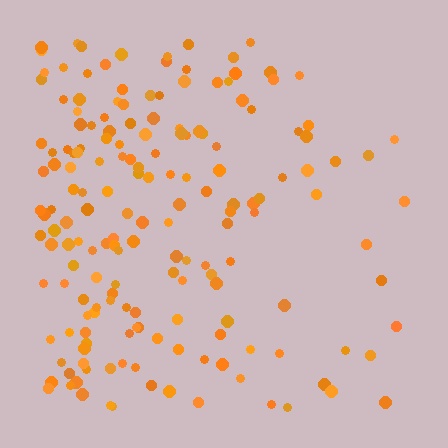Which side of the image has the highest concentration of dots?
The left.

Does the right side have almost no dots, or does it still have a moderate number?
Still a moderate number, just noticeably fewer than the left.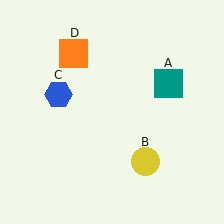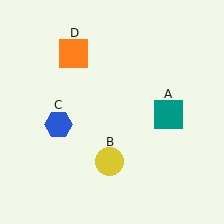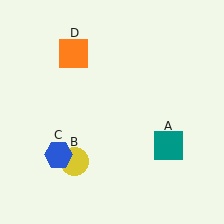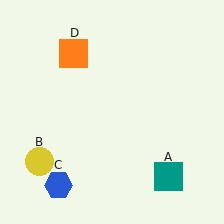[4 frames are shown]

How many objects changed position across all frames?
3 objects changed position: teal square (object A), yellow circle (object B), blue hexagon (object C).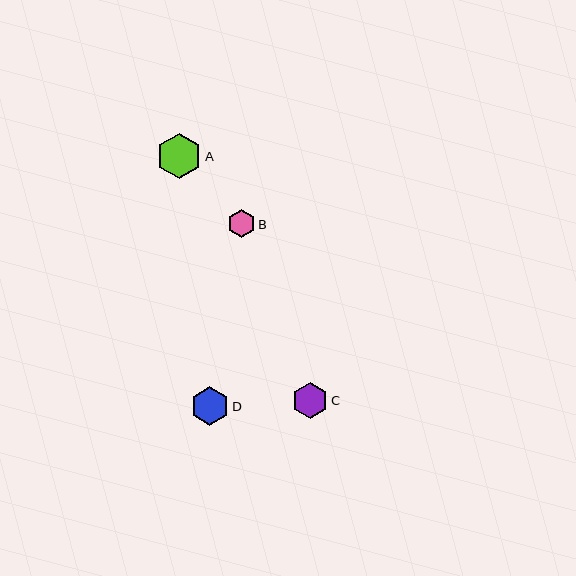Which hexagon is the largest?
Hexagon A is the largest with a size of approximately 45 pixels.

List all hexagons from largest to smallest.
From largest to smallest: A, D, C, B.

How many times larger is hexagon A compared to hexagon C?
Hexagon A is approximately 1.2 times the size of hexagon C.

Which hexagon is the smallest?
Hexagon B is the smallest with a size of approximately 28 pixels.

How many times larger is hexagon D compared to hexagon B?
Hexagon D is approximately 1.4 times the size of hexagon B.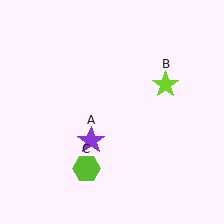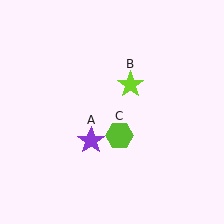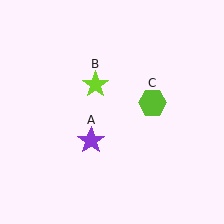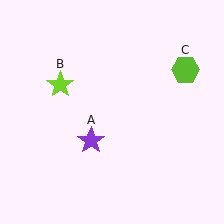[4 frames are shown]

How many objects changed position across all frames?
2 objects changed position: lime star (object B), lime hexagon (object C).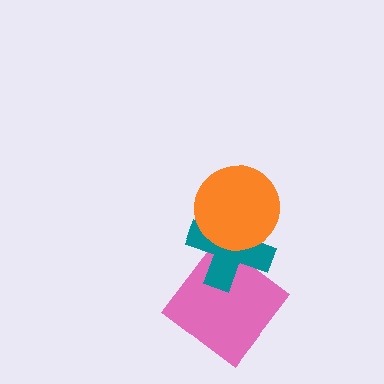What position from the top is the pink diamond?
The pink diamond is 3rd from the top.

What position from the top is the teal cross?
The teal cross is 2nd from the top.